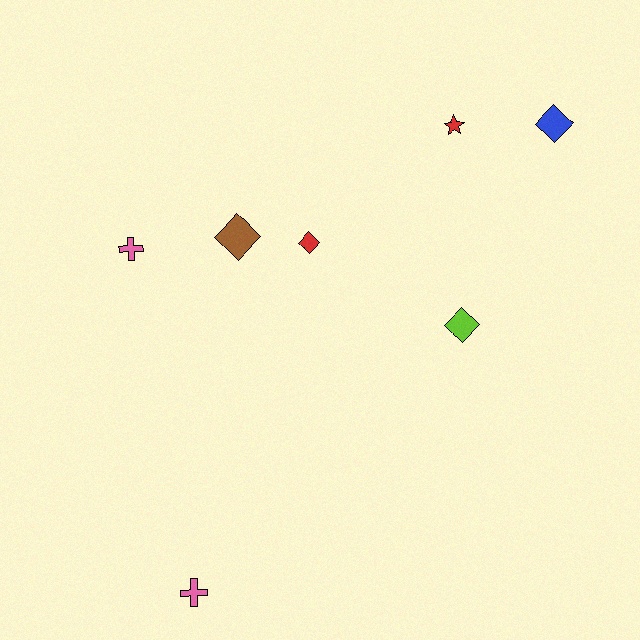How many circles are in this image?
There are no circles.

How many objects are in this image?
There are 7 objects.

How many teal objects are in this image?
There are no teal objects.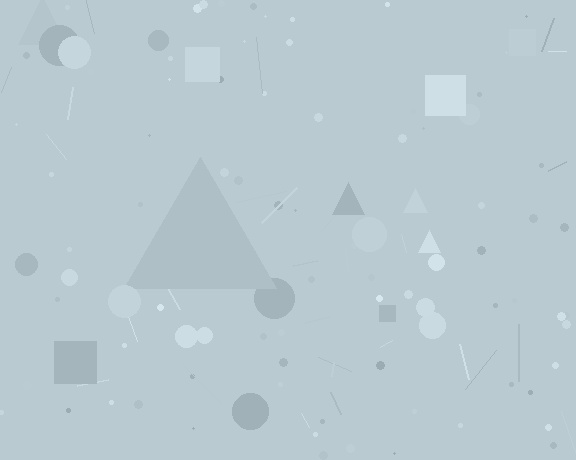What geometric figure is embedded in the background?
A triangle is embedded in the background.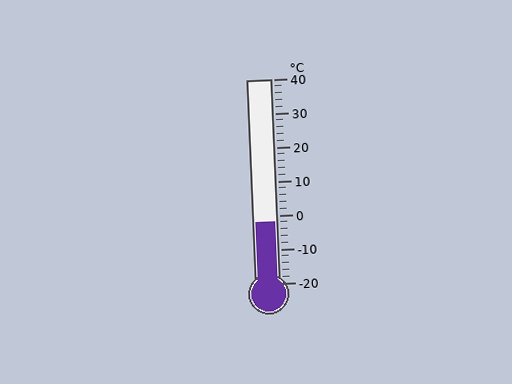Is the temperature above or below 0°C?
The temperature is below 0°C.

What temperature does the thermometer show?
The thermometer shows approximately -2°C.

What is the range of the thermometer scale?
The thermometer scale ranges from -20°C to 40°C.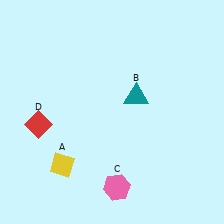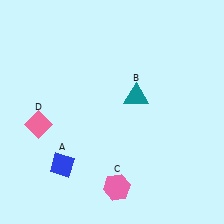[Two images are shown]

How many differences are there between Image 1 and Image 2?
There are 2 differences between the two images.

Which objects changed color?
A changed from yellow to blue. D changed from red to pink.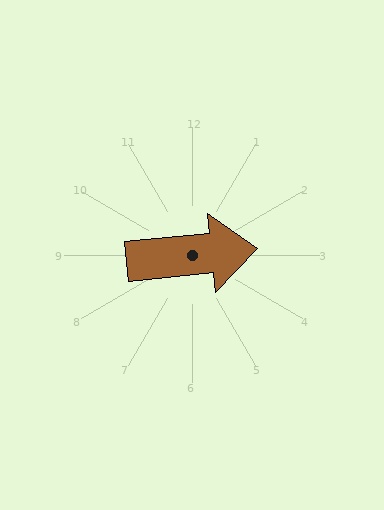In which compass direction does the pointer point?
East.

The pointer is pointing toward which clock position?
Roughly 3 o'clock.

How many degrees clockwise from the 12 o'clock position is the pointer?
Approximately 84 degrees.